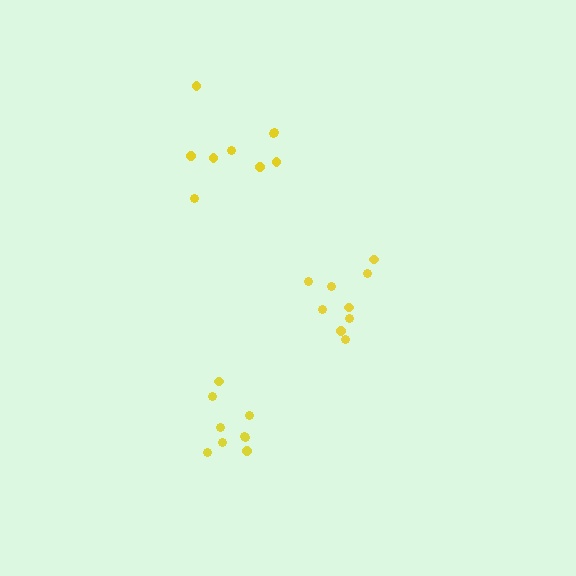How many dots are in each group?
Group 1: 9 dots, Group 2: 9 dots, Group 3: 9 dots (27 total).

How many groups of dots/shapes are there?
There are 3 groups.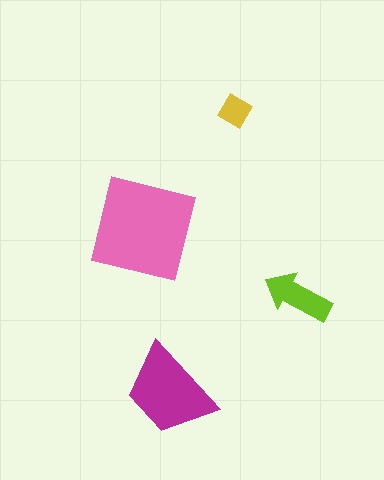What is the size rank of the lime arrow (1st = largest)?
3rd.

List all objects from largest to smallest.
The pink square, the magenta trapezoid, the lime arrow, the yellow diamond.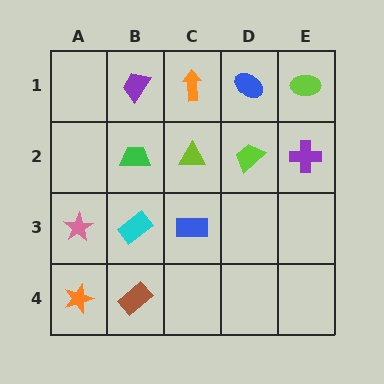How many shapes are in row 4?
2 shapes.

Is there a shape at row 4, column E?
No, that cell is empty.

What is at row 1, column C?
An orange arrow.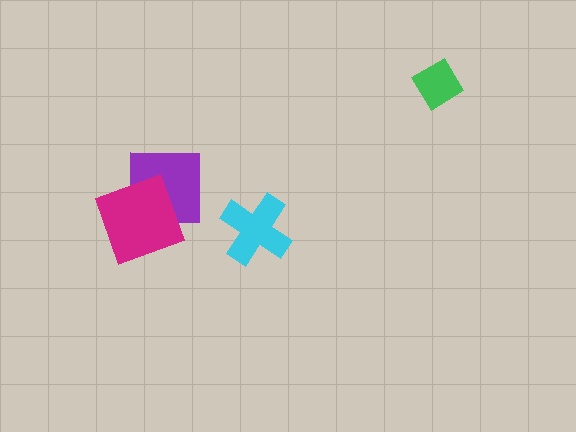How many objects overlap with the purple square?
1 object overlaps with the purple square.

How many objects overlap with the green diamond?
0 objects overlap with the green diamond.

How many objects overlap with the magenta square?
1 object overlaps with the magenta square.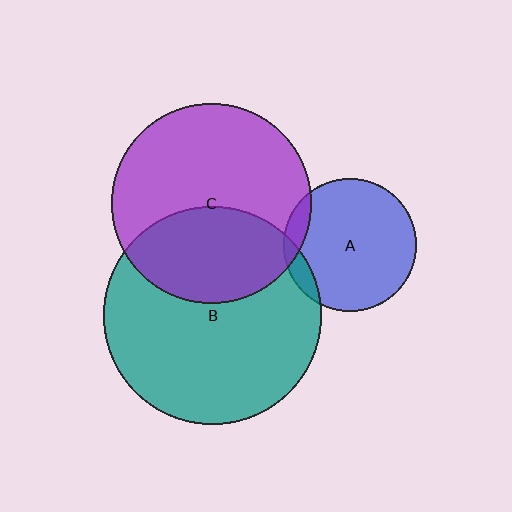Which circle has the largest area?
Circle B (teal).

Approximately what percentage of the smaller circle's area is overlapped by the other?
Approximately 10%.